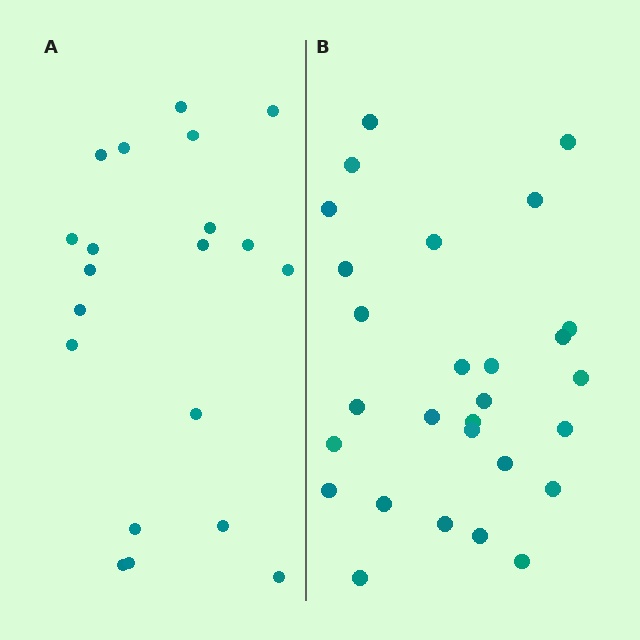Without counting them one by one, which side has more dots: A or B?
Region B (the right region) has more dots.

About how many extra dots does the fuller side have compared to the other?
Region B has roughly 8 or so more dots than region A.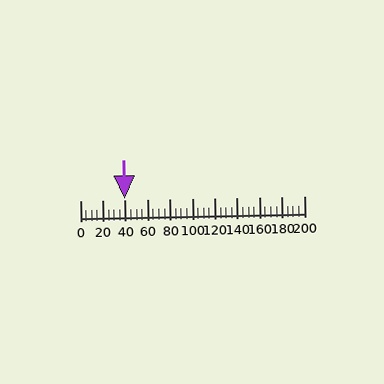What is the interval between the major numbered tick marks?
The major tick marks are spaced 20 units apart.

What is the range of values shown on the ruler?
The ruler shows values from 0 to 200.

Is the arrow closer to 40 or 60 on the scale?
The arrow is closer to 40.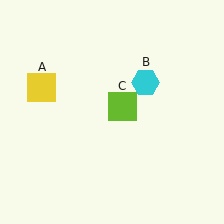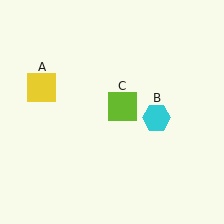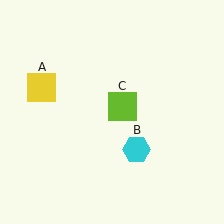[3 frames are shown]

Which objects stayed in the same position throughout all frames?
Yellow square (object A) and lime square (object C) remained stationary.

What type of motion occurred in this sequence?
The cyan hexagon (object B) rotated clockwise around the center of the scene.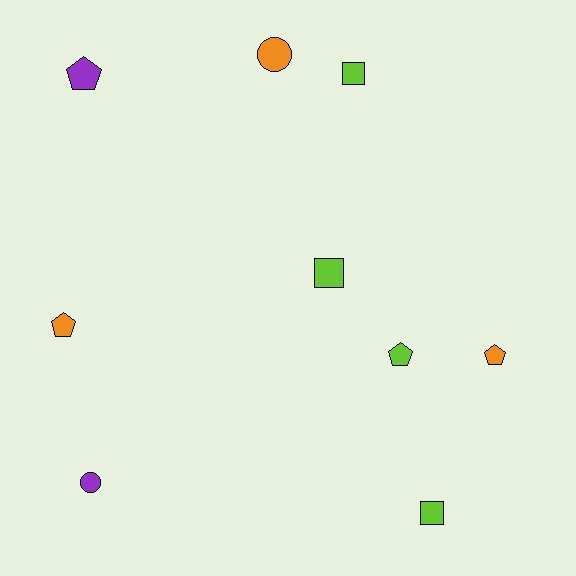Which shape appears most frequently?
Pentagon, with 4 objects.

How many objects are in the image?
There are 9 objects.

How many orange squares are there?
There are no orange squares.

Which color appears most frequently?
Lime, with 4 objects.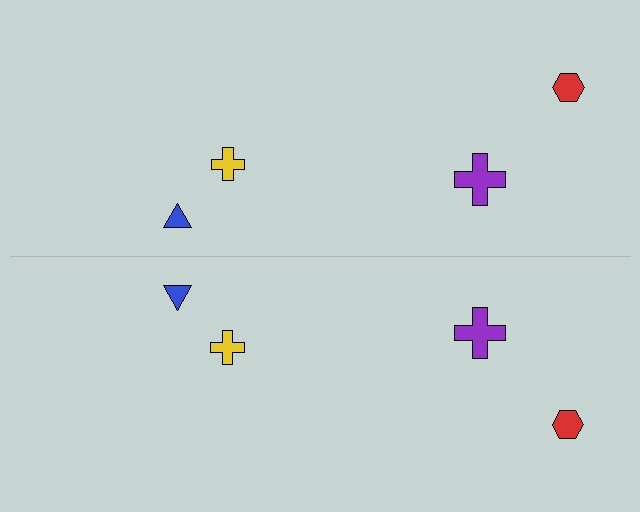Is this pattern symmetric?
Yes, this pattern has bilateral (reflection) symmetry.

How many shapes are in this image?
There are 8 shapes in this image.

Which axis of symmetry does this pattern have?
The pattern has a horizontal axis of symmetry running through the center of the image.